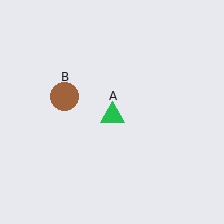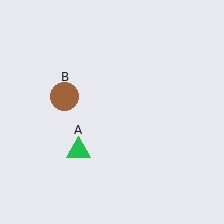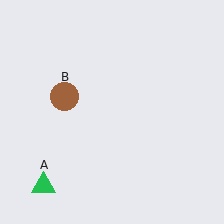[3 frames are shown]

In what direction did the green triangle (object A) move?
The green triangle (object A) moved down and to the left.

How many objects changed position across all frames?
1 object changed position: green triangle (object A).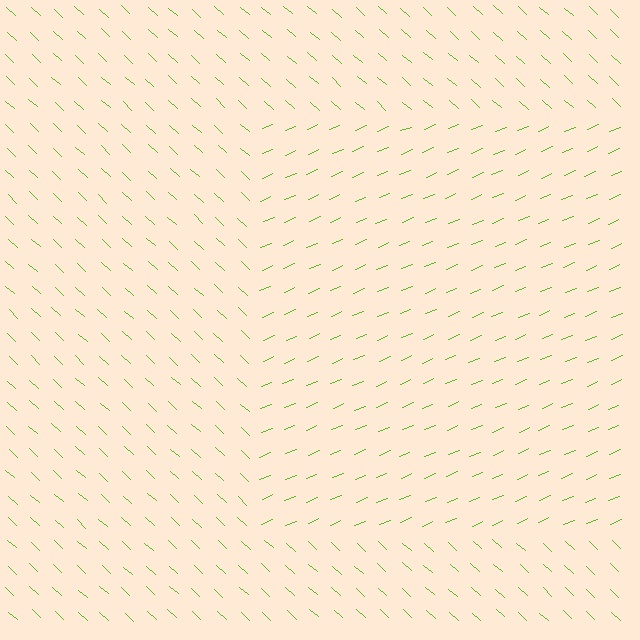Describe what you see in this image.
The image is filled with small lime line segments. A rectangle region in the image has lines oriented differently from the surrounding lines, creating a visible texture boundary.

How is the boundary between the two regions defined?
The boundary is defined purely by a change in line orientation (approximately 65 degrees difference). All lines are the same color and thickness.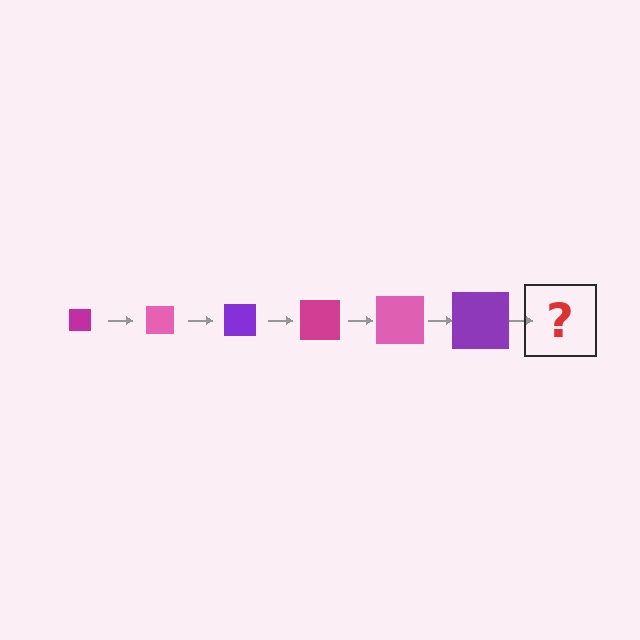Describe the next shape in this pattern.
It should be a magenta square, larger than the previous one.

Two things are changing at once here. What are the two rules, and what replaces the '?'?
The two rules are that the square grows larger each step and the color cycles through magenta, pink, and purple. The '?' should be a magenta square, larger than the previous one.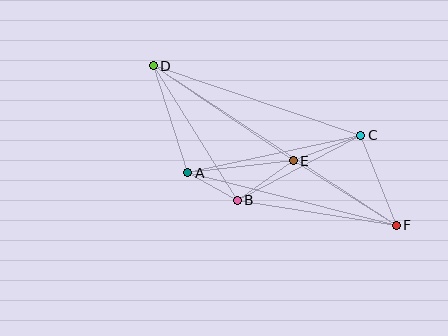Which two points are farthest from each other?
Points D and F are farthest from each other.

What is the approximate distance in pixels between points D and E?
The distance between D and E is approximately 169 pixels.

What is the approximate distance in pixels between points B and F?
The distance between B and F is approximately 161 pixels.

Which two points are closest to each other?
Points A and B are closest to each other.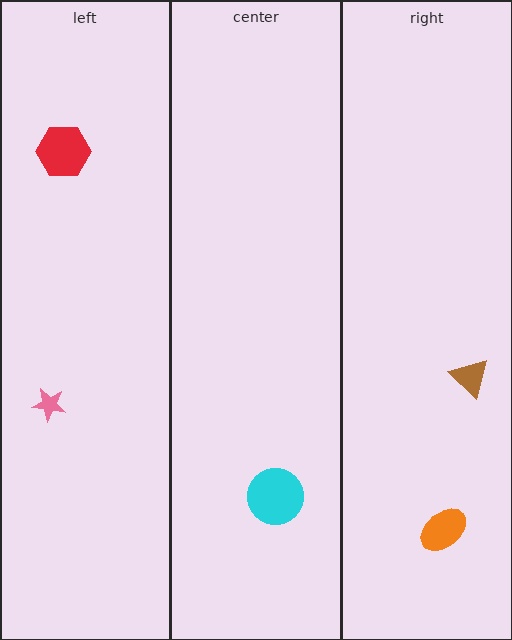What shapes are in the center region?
The cyan circle.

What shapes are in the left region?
The red hexagon, the pink star.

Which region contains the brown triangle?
The right region.